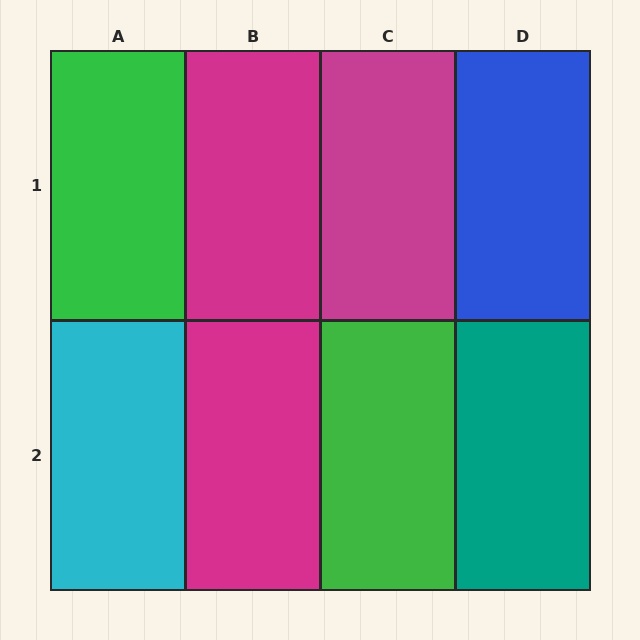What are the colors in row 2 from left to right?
Cyan, magenta, green, teal.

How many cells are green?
2 cells are green.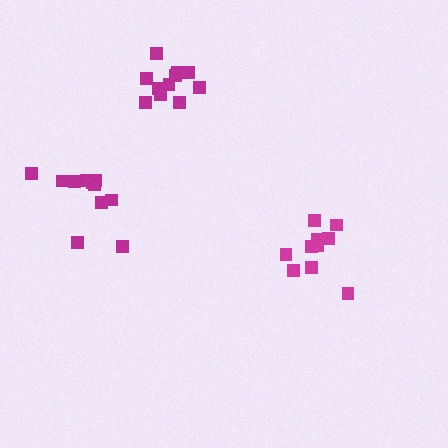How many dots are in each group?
Group 1: 11 dots, Group 2: 10 dots, Group 3: 12 dots (33 total).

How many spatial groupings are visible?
There are 3 spatial groupings.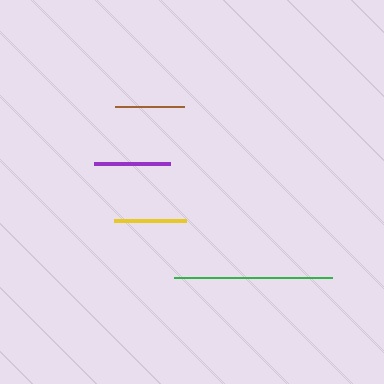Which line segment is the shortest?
The brown line is the shortest at approximately 69 pixels.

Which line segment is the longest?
The green line is the longest at approximately 158 pixels.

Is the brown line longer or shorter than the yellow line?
The yellow line is longer than the brown line.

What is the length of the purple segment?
The purple segment is approximately 76 pixels long.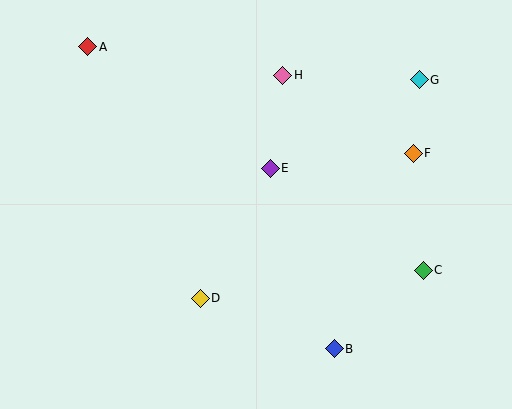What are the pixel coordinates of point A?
Point A is at (88, 47).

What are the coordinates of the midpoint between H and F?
The midpoint between H and F is at (348, 114).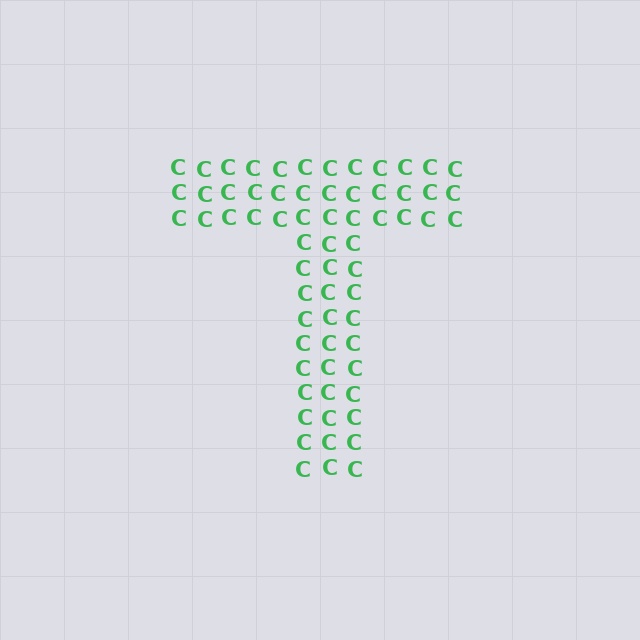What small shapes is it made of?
It is made of small letter C's.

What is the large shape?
The large shape is the letter T.